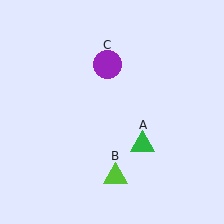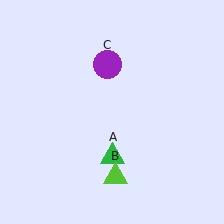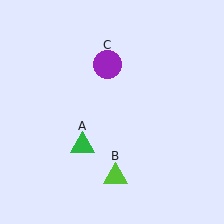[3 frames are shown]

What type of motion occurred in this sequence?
The green triangle (object A) rotated clockwise around the center of the scene.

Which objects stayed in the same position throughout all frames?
Lime triangle (object B) and purple circle (object C) remained stationary.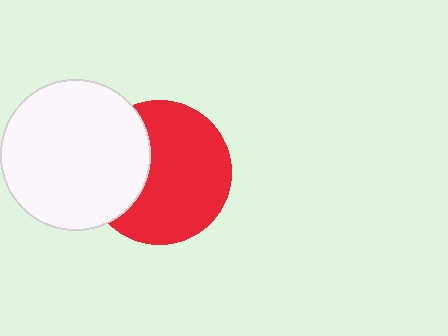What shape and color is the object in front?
The object in front is a white circle.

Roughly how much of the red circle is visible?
Most of it is visible (roughly 68%).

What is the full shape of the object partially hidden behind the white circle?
The partially hidden object is a red circle.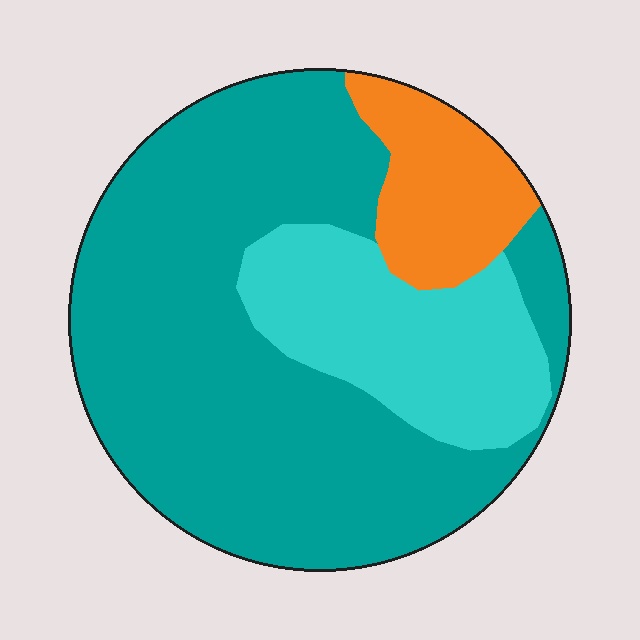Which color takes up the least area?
Orange, at roughly 15%.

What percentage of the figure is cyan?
Cyan takes up about one fifth (1/5) of the figure.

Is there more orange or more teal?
Teal.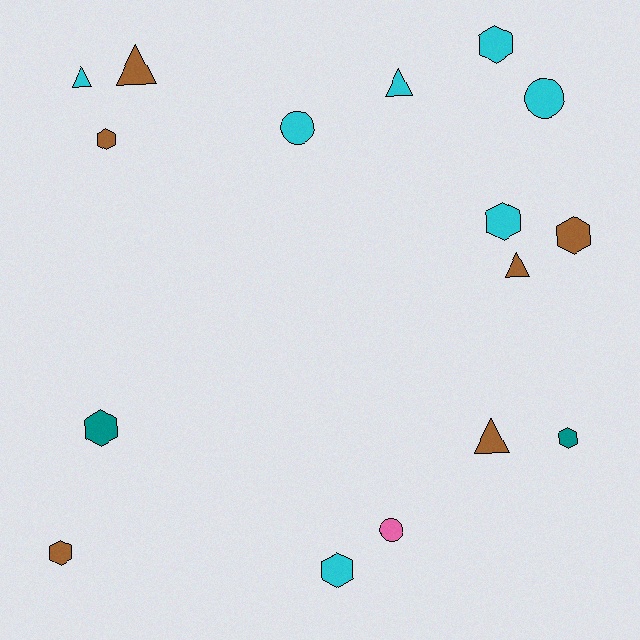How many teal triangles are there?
There are no teal triangles.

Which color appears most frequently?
Cyan, with 7 objects.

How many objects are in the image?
There are 16 objects.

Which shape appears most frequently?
Hexagon, with 8 objects.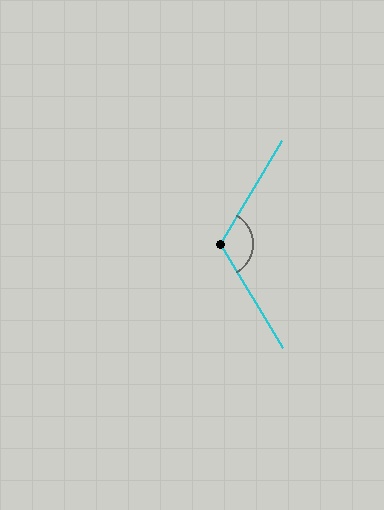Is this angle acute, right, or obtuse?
It is obtuse.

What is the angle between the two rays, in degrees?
Approximately 118 degrees.